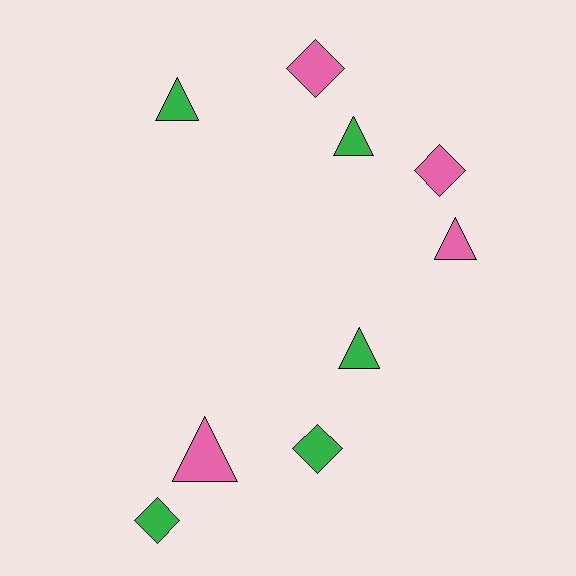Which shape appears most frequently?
Triangle, with 5 objects.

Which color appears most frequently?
Green, with 5 objects.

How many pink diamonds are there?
There are 2 pink diamonds.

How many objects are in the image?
There are 9 objects.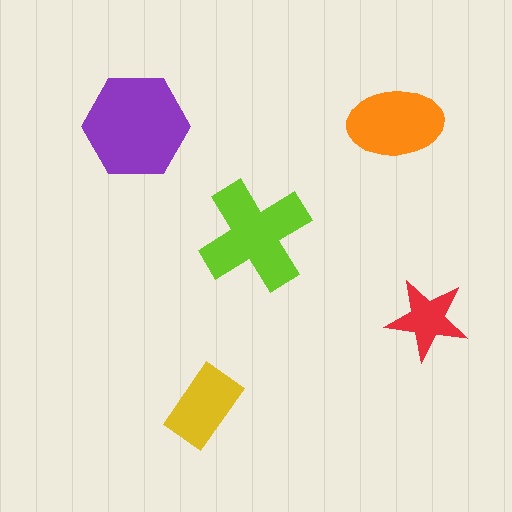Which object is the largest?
The purple hexagon.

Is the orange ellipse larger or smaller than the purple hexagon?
Smaller.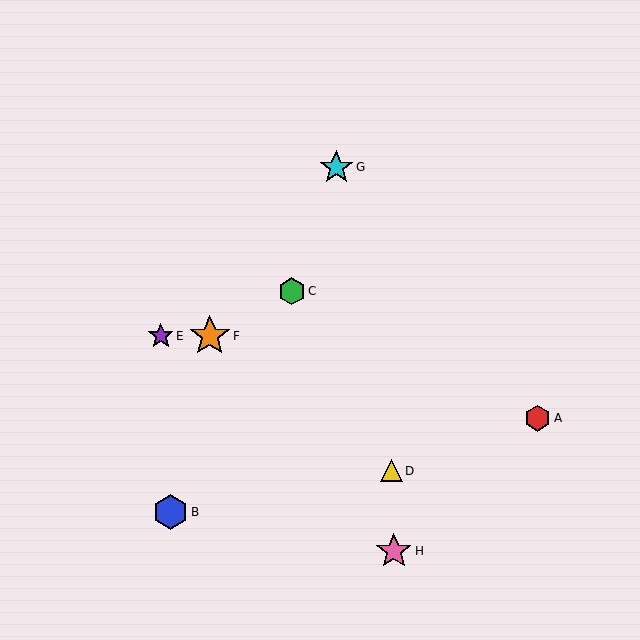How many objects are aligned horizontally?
2 objects (E, F) are aligned horizontally.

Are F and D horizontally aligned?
No, F is at y≈336 and D is at y≈471.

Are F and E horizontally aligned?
Yes, both are at y≈336.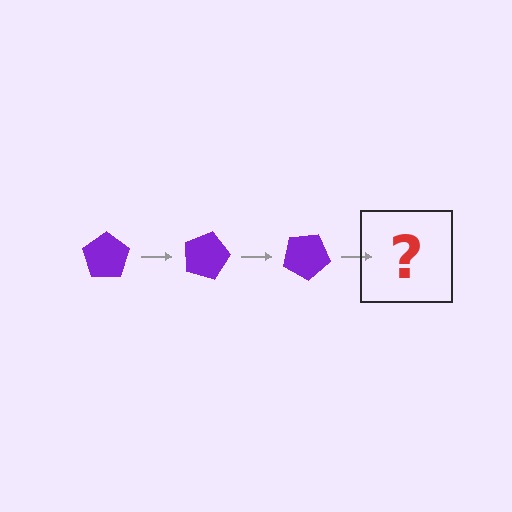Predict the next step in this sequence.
The next step is a purple pentagon rotated 45 degrees.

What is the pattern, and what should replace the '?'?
The pattern is that the pentagon rotates 15 degrees each step. The '?' should be a purple pentagon rotated 45 degrees.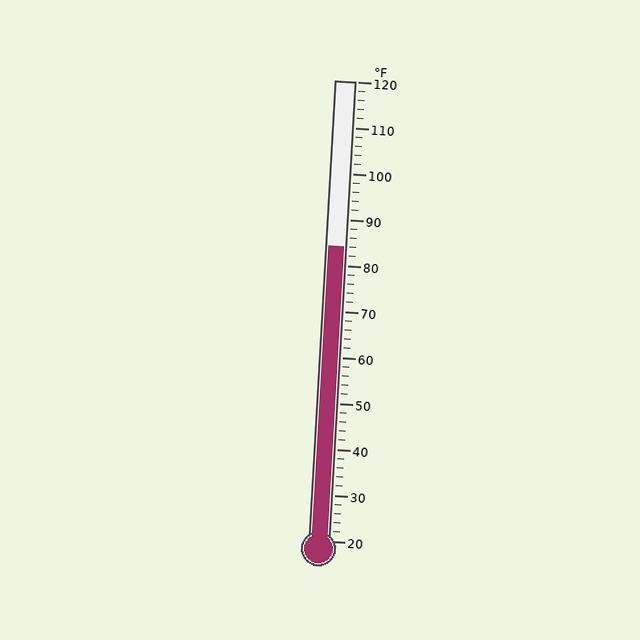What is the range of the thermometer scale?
The thermometer scale ranges from 20°F to 120°F.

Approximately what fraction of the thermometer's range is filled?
The thermometer is filled to approximately 65% of its range.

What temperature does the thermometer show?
The thermometer shows approximately 84°F.